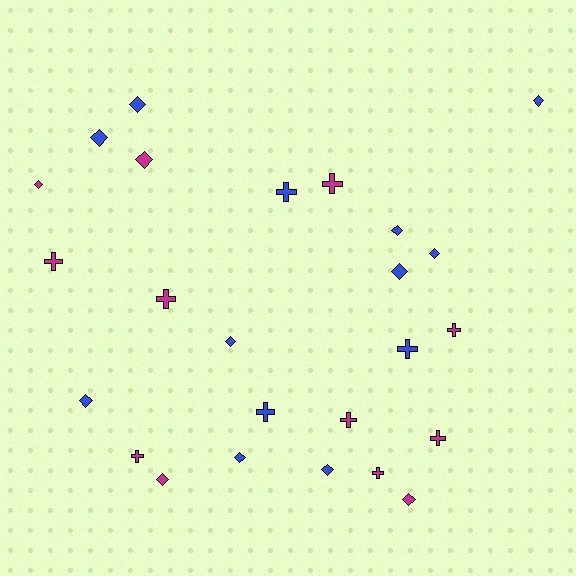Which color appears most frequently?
Blue, with 13 objects.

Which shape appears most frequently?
Diamond, with 14 objects.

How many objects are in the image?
There are 25 objects.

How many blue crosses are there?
There are 3 blue crosses.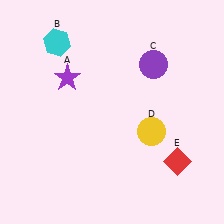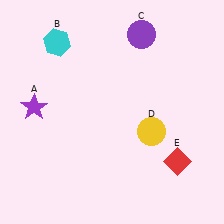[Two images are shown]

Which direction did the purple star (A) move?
The purple star (A) moved left.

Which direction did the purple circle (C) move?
The purple circle (C) moved up.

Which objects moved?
The objects that moved are: the purple star (A), the purple circle (C).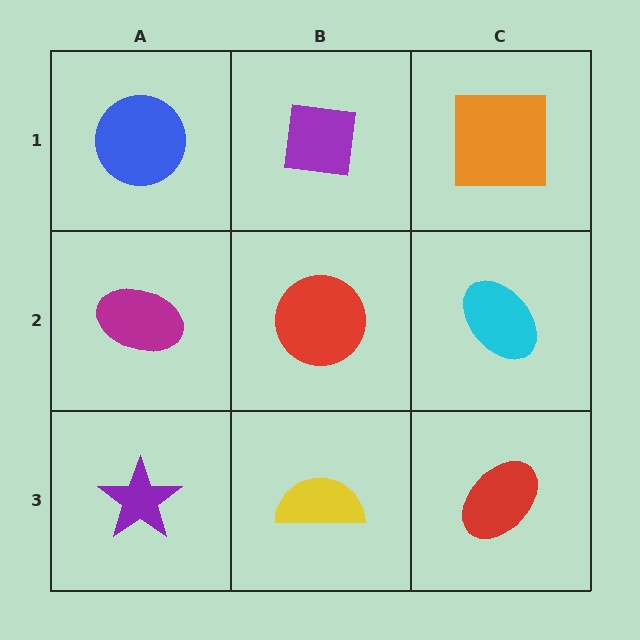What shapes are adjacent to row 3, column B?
A red circle (row 2, column B), a purple star (row 3, column A), a red ellipse (row 3, column C).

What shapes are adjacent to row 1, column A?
A magenta ellipse (row 2, column A), a purple square (row 1, column B).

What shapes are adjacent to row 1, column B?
A red circle (row 2, column B), a blue circle (row 1, column A), an orange square (row 1, column C).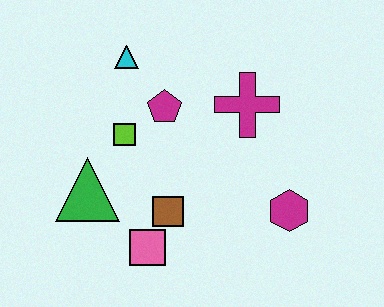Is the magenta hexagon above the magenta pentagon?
No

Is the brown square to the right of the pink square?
Yes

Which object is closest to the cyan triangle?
The magenta pentagon is closest to the cyan triangle.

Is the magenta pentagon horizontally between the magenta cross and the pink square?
Yes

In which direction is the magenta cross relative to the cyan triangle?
The magenta cross is to the right of the cyan triangle.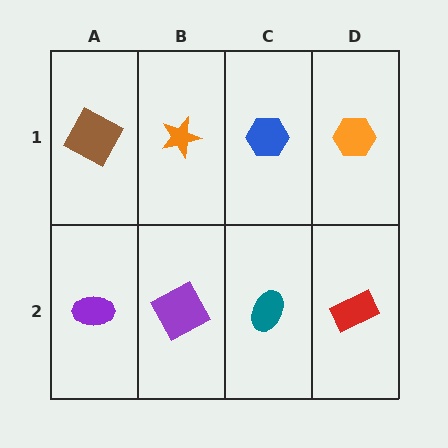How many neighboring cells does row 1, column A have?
2.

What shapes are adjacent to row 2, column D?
An orange hexagon (row 1, column D), a teal ellipse (row 2, column C).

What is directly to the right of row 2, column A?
A purple square.